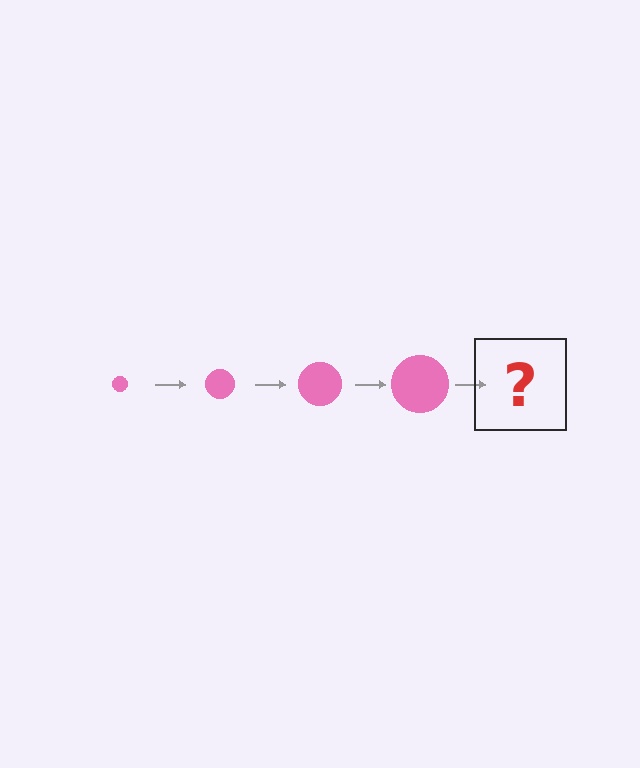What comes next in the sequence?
The next element should be a pink circle, larger than the previous one.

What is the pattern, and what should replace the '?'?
The pattern is that the circle gets progressively larger each step. The '?' should be a pink circle, larger than the previous one.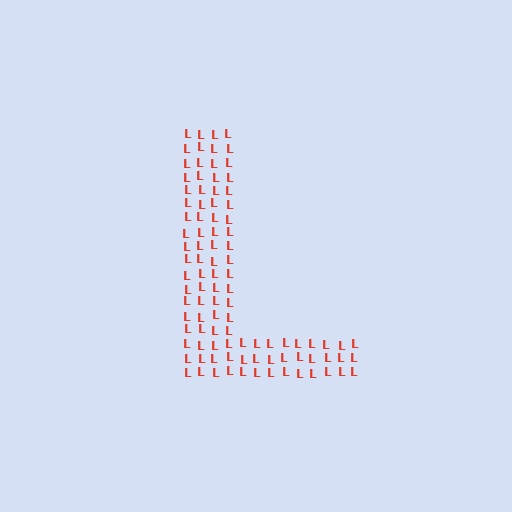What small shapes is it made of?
It is made of small letter L's.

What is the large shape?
The large shape is the letter L.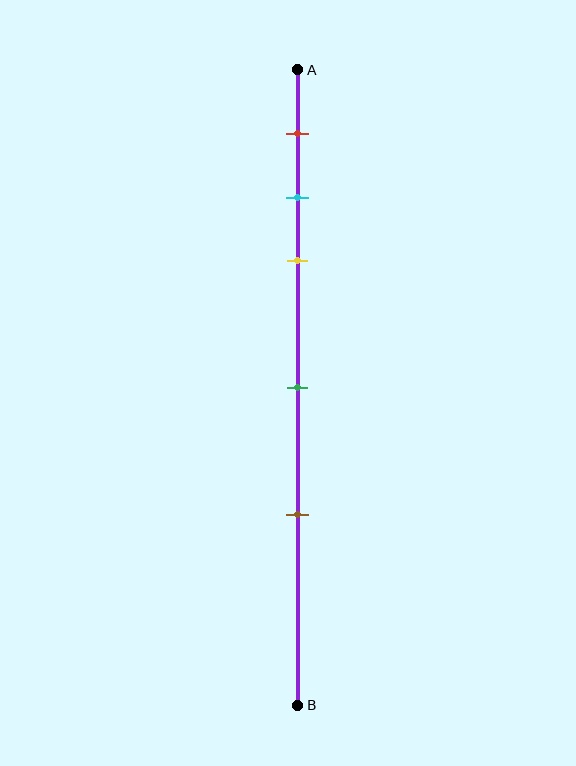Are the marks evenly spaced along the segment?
No, the marks are not evenly spaced.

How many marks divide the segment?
There are 5 marks dividing the segment.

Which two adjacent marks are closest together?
The cyan and yellow marks are the closest adjacent pair.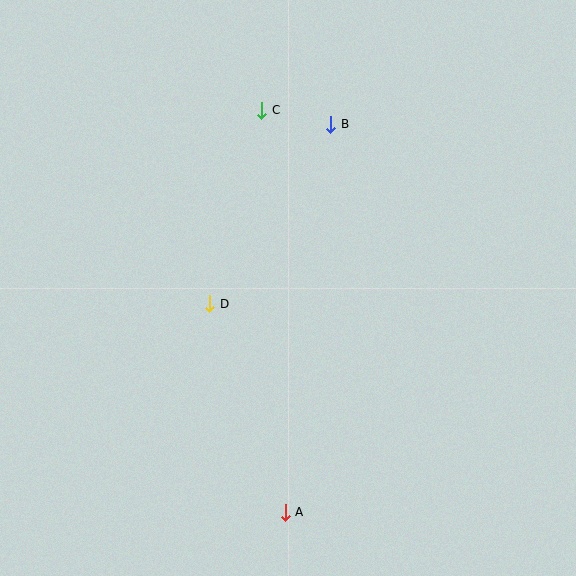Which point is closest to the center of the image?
Point D at (210, 304) is closest to the center.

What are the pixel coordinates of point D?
Point D is at (210, 304).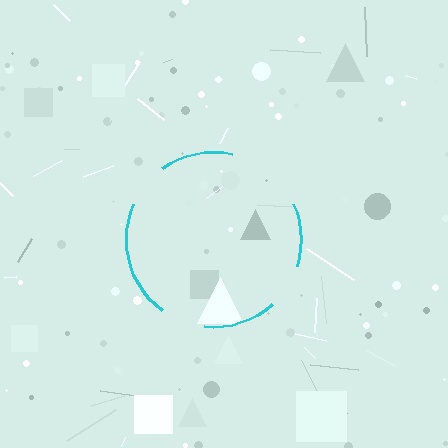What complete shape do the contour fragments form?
The contour fragments form a circle.